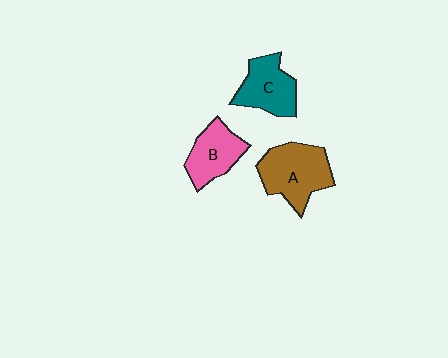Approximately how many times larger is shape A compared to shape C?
Approximately 1.3 times.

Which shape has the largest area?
Shape A (brown).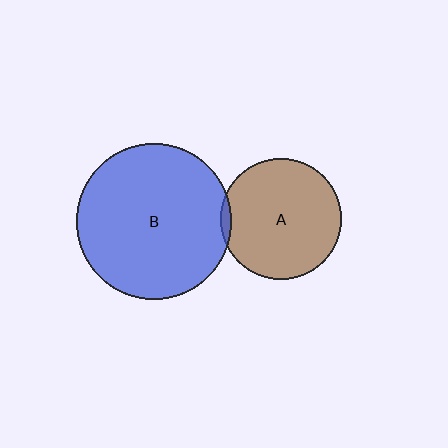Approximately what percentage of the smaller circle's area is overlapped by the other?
Approximately 5%.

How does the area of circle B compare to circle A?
Approximately 1.6 times.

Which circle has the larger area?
Circle B (blue).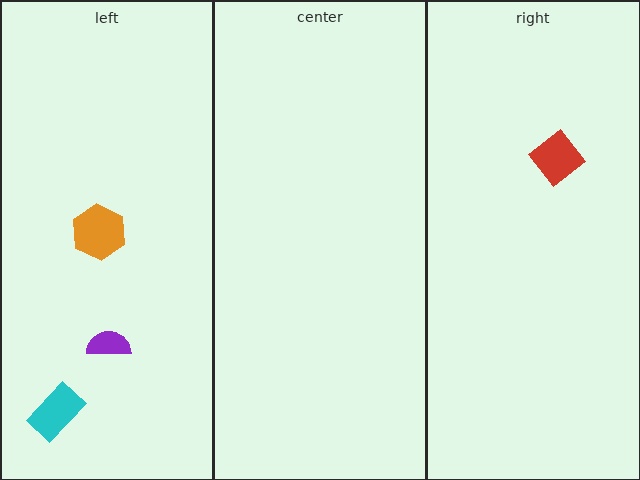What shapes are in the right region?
The red diamond.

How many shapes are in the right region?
1.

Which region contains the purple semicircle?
The left region.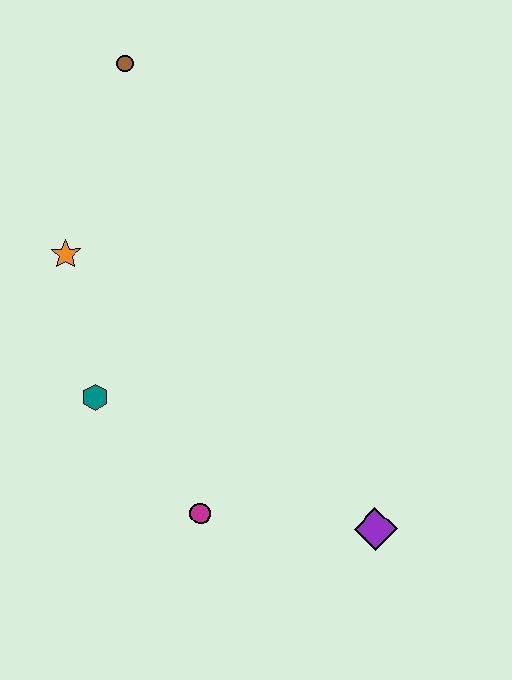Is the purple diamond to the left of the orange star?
No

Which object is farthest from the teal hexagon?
The brown circle is farthest from the teal hexagon.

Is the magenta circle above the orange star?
No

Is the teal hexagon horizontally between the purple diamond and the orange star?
Yes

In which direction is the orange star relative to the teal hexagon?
The orange star is above the teal hexagon.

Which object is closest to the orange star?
The teal hexagon is closest to the orange star.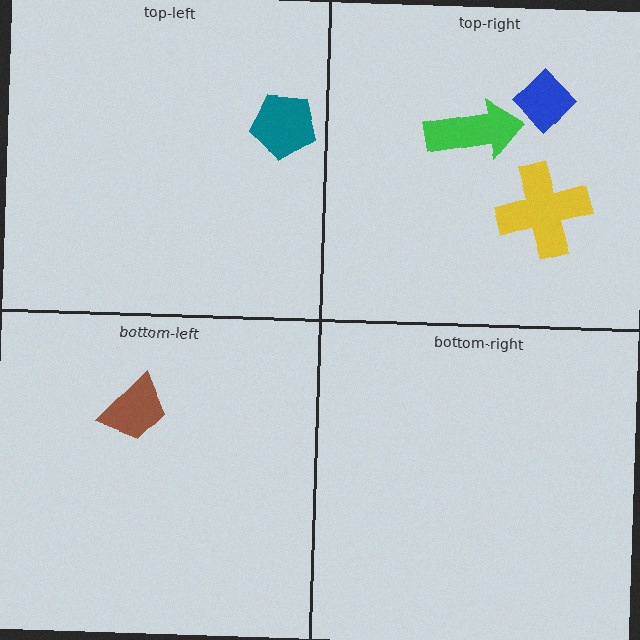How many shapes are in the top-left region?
1.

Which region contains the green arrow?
The top-right region.